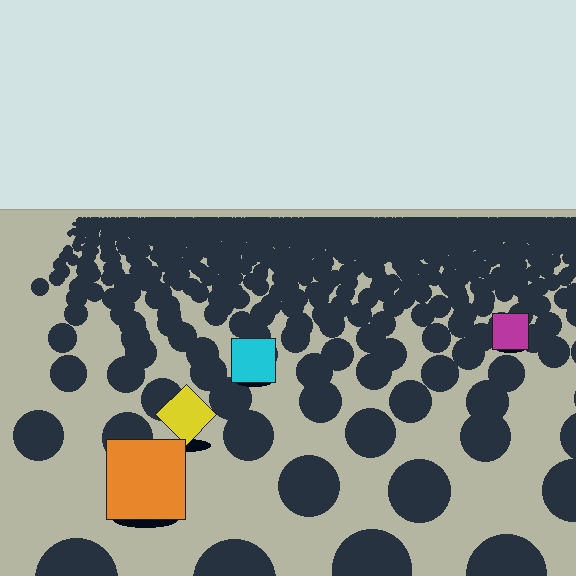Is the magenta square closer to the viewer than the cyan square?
No. The cyan square is closer — you can tell from the texture gradient: the ground texture is coarser near it.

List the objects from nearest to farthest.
From nearest to farthest: the orange square, the yellow diamond, the cyan square, the magenta square.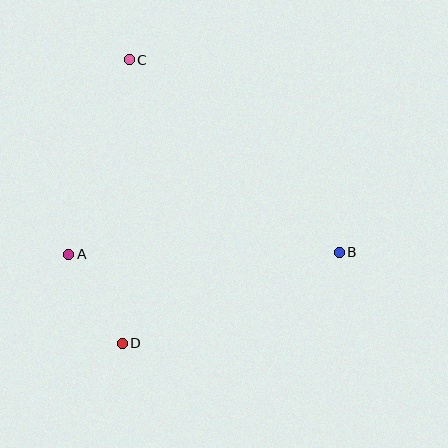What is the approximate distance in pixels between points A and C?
The distance between A and C is approximately 204 pixels.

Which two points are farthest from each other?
Points B and C are farthest from each other.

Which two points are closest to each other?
Points A and D are closest to each other.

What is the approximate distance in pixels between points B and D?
The distance between B and D is approximately 236 pixels.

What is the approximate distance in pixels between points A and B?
The distance between A and B is approximately 270 pixels.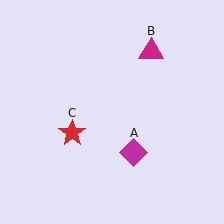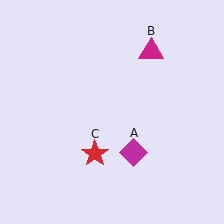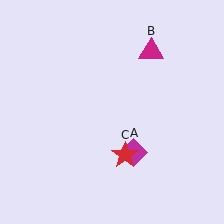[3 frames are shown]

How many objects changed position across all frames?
1 object changed position: red star (object C).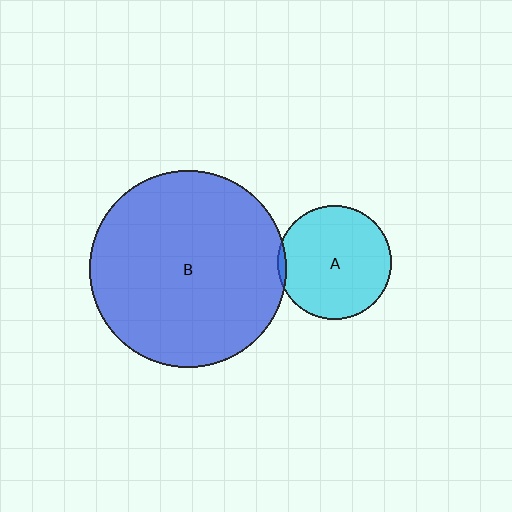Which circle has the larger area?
Circle B (blue).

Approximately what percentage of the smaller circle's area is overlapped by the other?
Approximately 5%.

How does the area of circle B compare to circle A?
Approximately 3.0 times.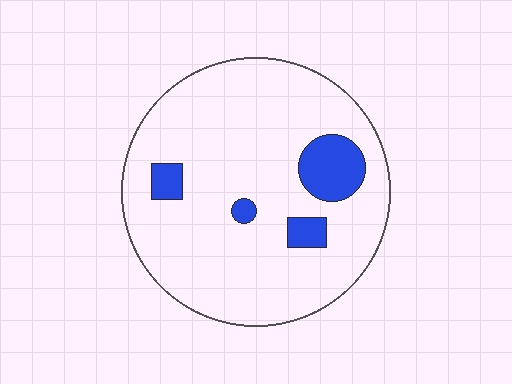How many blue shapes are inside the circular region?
4.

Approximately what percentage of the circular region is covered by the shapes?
Approximately 10%.